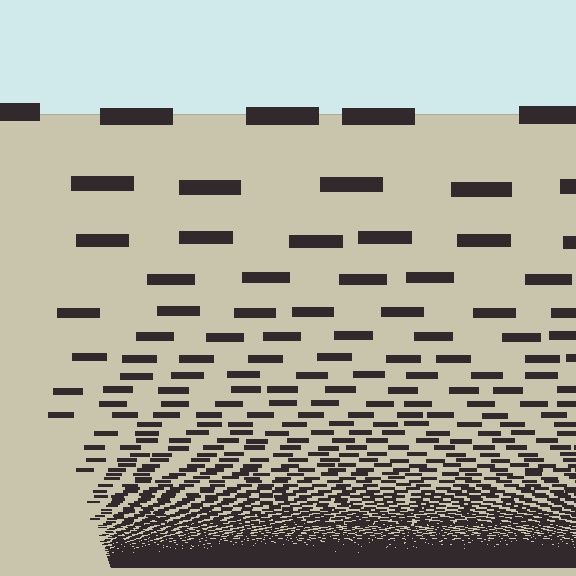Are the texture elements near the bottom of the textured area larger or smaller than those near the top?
Smaller. The gradient is inverted — elements near the bottom are smaller and denser.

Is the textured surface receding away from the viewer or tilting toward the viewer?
The surface appears to tilt toward the viewer. Texture elements get larger and sparser toward the top.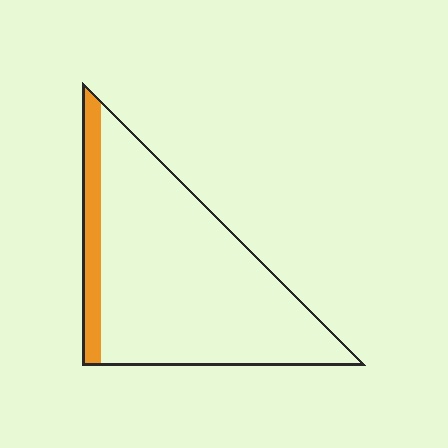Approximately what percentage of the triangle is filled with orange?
Approximately 15%.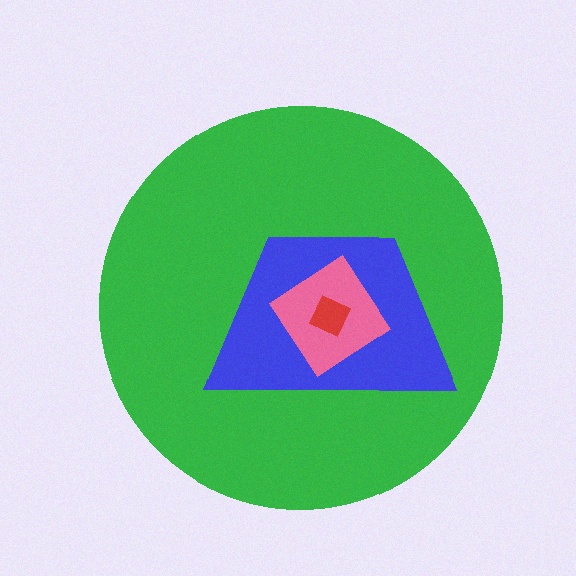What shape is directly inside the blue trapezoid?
The pink diamond.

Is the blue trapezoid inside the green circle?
Yes.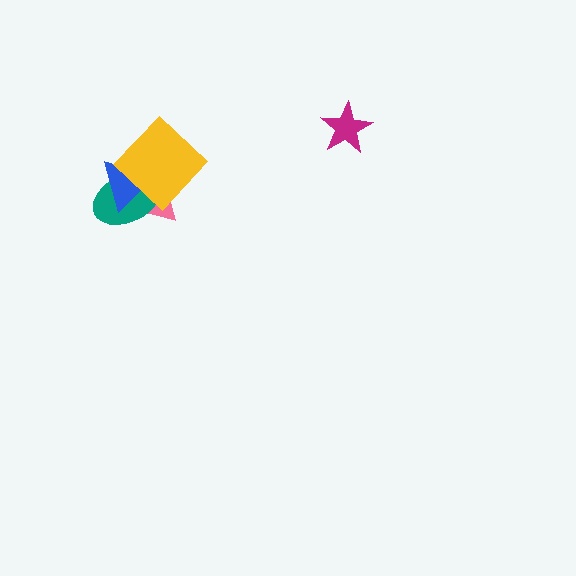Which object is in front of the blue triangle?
The yellow diamond is in front of the blue triangle.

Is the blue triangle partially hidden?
Yes, it is partially covered by another shape.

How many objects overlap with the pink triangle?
3 objects overlap with the pink triangle.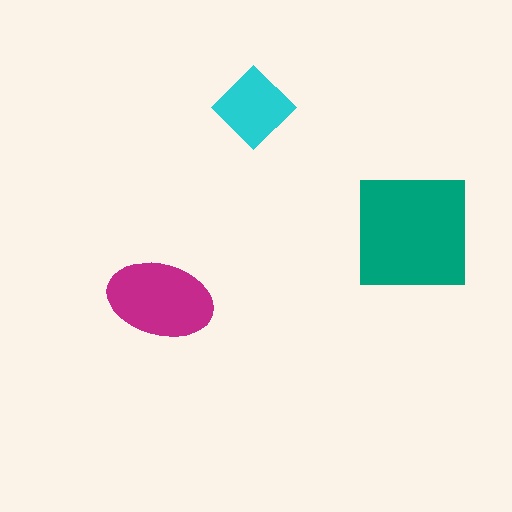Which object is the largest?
The teal square.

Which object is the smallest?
The cyan diamond.